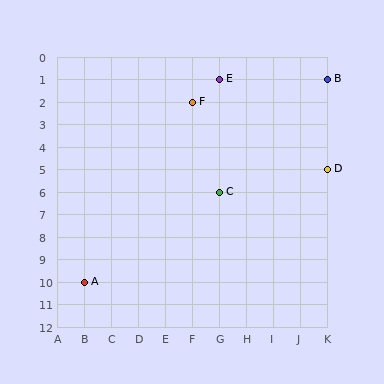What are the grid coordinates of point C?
Point C is at grid coordinates (G, 6).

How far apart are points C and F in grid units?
Points C and F are 1 column and 4 rows apart (about 4.1 grid units diagonally).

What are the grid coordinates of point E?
Point E is at grid coordinates (G, 1).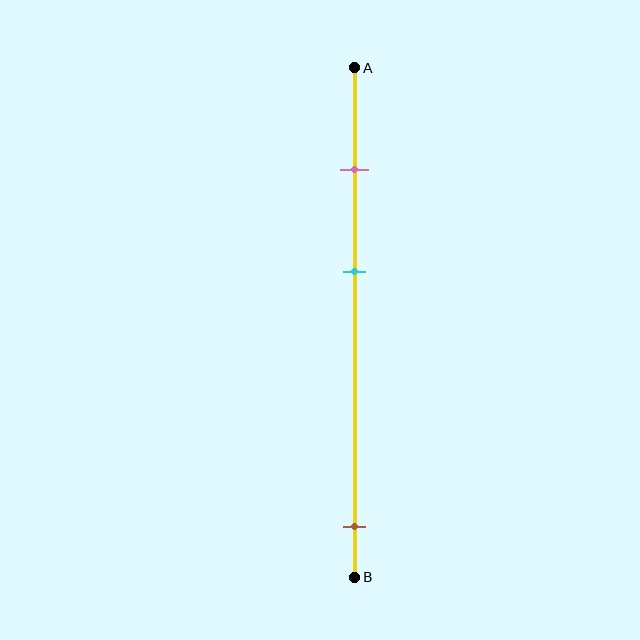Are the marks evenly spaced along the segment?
No, the marks are not evenly spaced.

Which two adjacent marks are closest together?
The pink and cyan marks are the closest adjacent pair.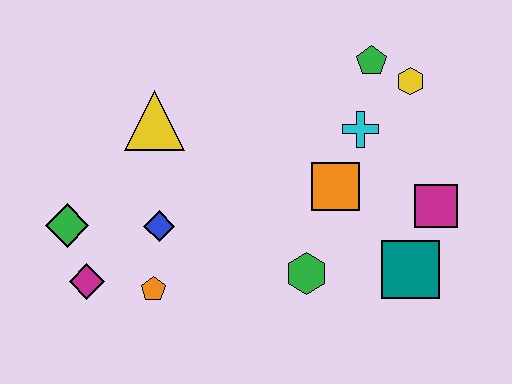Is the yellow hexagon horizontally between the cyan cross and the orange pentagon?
No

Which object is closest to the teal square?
The magenta square is closest to the teal square.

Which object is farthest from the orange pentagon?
The yellow hexagon is farthest from the orange pentagon.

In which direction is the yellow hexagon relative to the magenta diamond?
The yellow hexagon is to the right of the magenta diamond.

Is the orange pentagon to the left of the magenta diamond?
No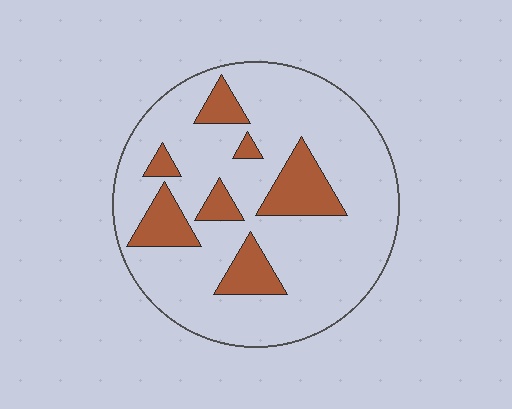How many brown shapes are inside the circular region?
7.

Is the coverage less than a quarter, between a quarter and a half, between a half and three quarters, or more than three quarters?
Less than a quarter.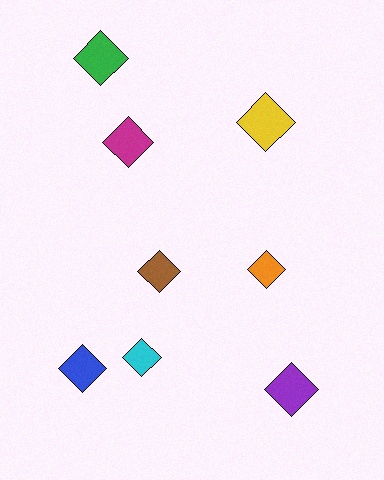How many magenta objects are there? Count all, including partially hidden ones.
There is 1 magenta object.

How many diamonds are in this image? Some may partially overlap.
There are 8 diamonds.